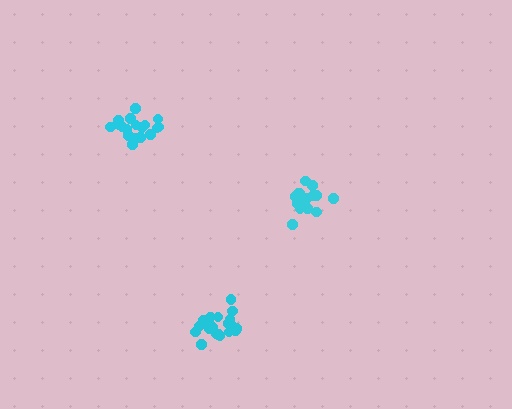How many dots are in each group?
Group 1: 21 dots, Group 2: 18 dots, Group 3: 17 dots (56 total).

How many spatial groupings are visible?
There are 3 spatial groupings.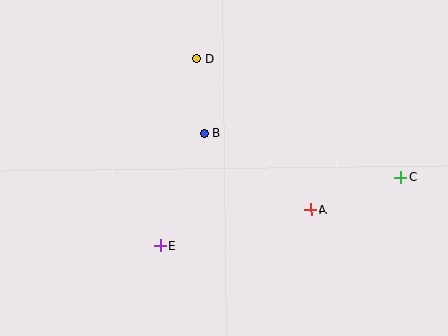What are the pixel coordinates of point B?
Point B is at (204, 134).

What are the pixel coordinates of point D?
Point D is at (196, 59).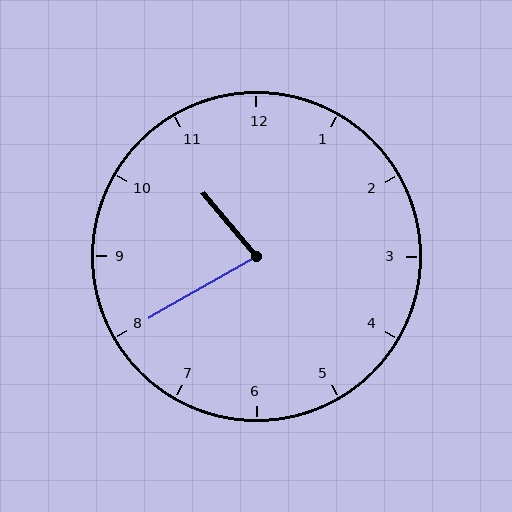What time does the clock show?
10:40.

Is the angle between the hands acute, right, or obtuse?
It is acute.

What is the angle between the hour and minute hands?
Approximately 80 degrees.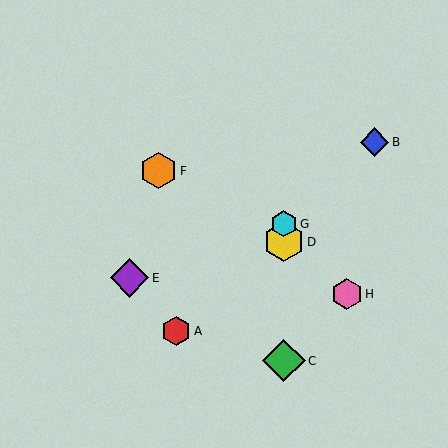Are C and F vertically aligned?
No, C is at x≈284 and F is at x≈158.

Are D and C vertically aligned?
Yes, both are at x≈284.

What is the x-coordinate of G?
Object G is at x≈284.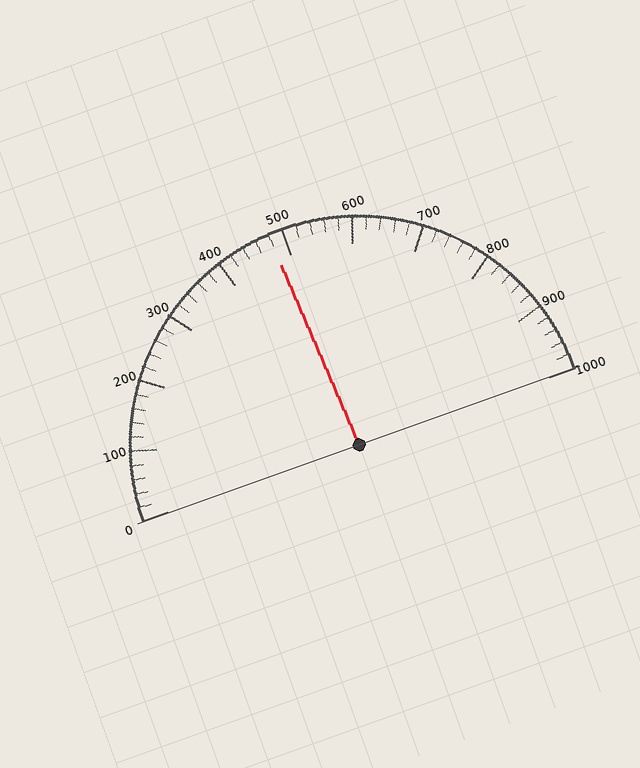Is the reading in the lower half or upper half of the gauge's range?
The reading is in the lower half of the range (0 to 1000).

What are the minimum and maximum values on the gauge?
The gauge ranges from 0 to 1000.